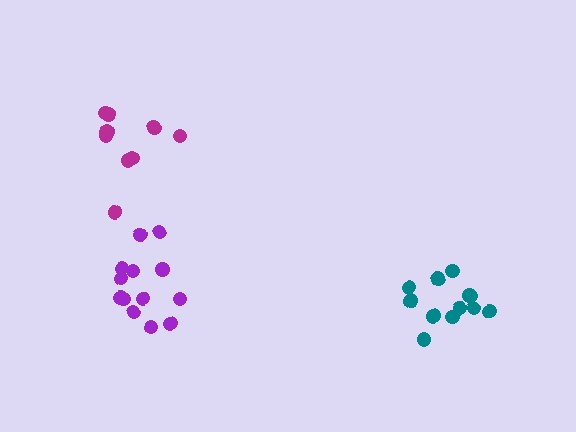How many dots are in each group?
Group 1: 13 dots, Group 2: 10 dots, Group 3: 12 dots (35 total).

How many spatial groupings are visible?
There are 3 spatial groupings.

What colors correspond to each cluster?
The clusters are colored: purple, magenta, teal.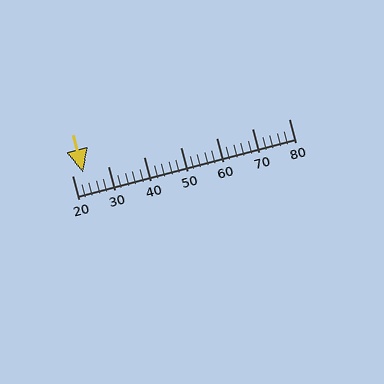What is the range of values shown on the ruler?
The ruler shows values from 20 to 80.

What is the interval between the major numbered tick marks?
The major tick marks are spaced 10 units apart.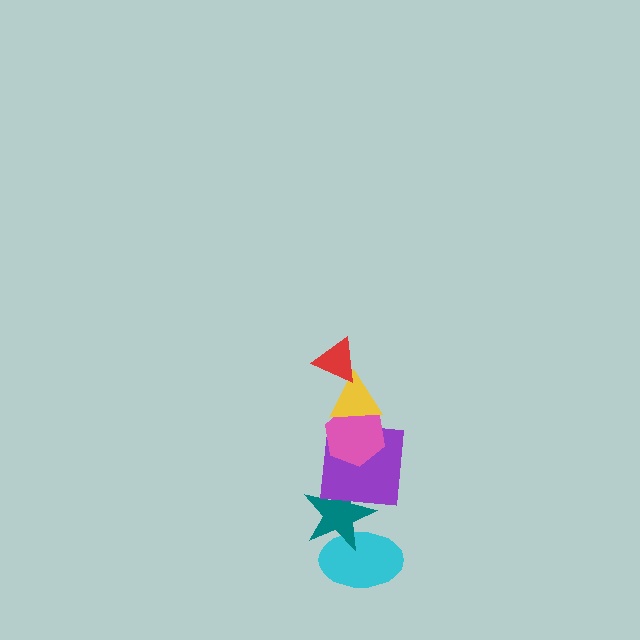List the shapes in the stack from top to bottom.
From top to bottom: the red triangle, the yellow triangle, the pink hexagon, the purple square, the teal star, the cyan ellipse.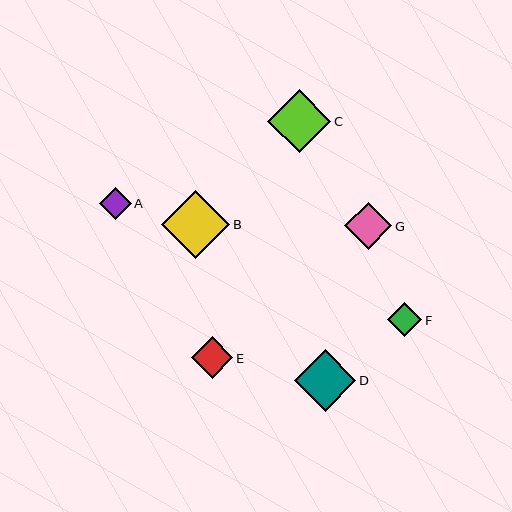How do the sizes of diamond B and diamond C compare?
Diamond B and diamond C are approximately the same size.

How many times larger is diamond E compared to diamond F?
Diamond E is approximately 1.2 times the size of diamond F.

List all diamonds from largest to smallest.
From largest to smallest: B, C, D, G, E, F, A.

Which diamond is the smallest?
Diamond A is the smallest with a size of approximately 32 pixels.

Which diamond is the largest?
Diamond B is the largest with a size of approximately 69 pixels.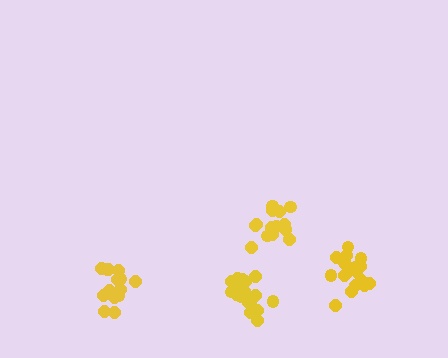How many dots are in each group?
Group 1: 18 dots, Group 2: 14 dots, Group 3: 15 dots, Group 4: 19 dots (66 total).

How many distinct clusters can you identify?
There are 4 distinct clusters.